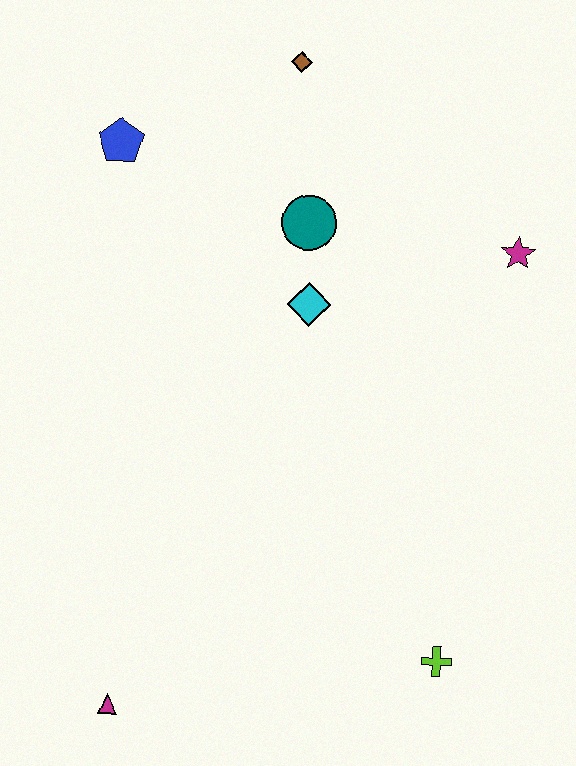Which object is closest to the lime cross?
The magenta triangle is closest to the lime cross.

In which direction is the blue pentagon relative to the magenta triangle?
The blue pentagon is above the magenta triangle.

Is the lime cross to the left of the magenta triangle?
No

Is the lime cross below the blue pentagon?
Yes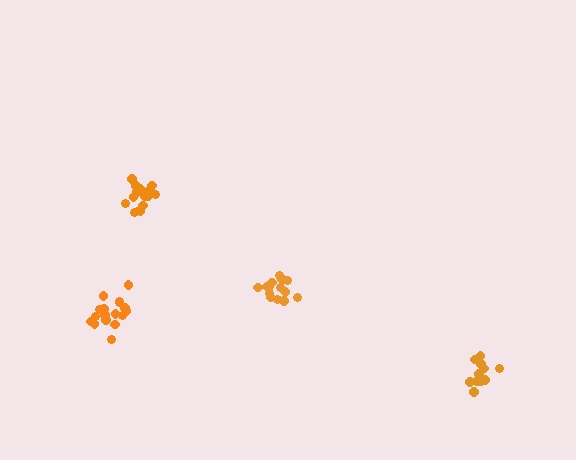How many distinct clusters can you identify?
There are 4 distinct clusters.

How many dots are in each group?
Group 1: 16 dots, Group 2: 19 dots, Group 3: 14 dots, Group 4: 17 dots (66 total).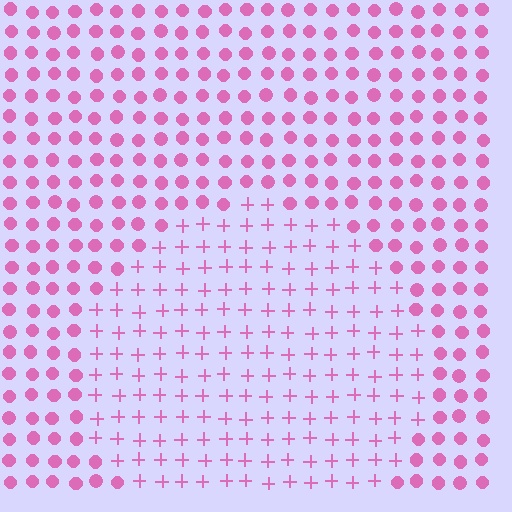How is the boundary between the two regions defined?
The boundary is defined by a change in element shape: plus signs inside vs. circles outside. All elements share the same color and spacing.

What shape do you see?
I see a circle.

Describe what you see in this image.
The image is filled with small pink elements arranged in a uniform grid. A circle-shaped region contains plus signs, while the surrounding area contains circles. The boundary is defined purely by the change in element shape.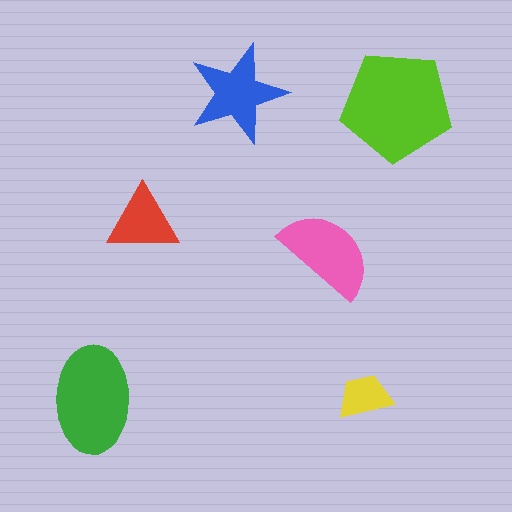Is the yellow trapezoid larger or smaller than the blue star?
Smaller.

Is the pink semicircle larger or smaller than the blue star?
Larger.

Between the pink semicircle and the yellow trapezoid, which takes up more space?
The pink semicircle.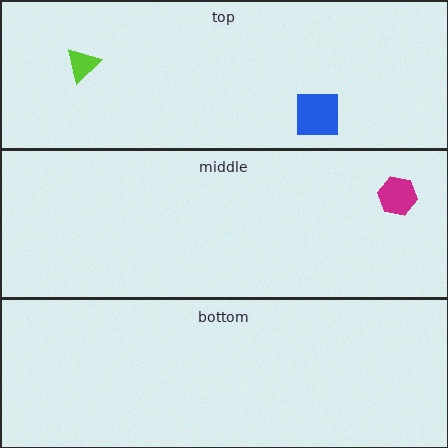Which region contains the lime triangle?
The top region.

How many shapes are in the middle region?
1.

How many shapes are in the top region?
2.